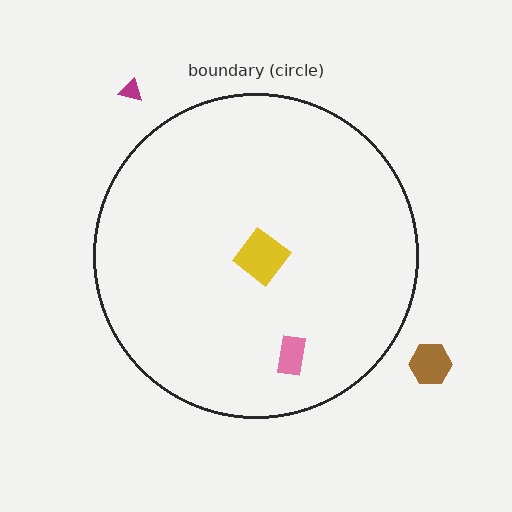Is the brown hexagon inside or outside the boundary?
Outside.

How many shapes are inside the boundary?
2 inside, 2 outside.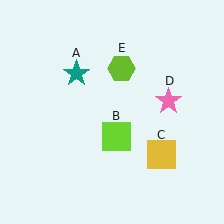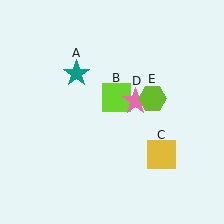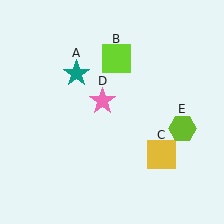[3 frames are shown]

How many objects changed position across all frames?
3 objects changed position: lime square (object B), pink star (object D), lime hexagon (object E).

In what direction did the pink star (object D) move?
The pink star (object D) moved left.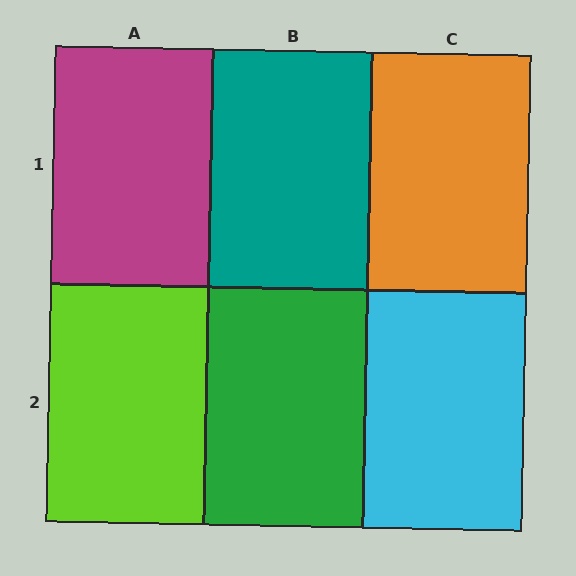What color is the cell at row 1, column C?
Orange.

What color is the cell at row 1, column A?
Magenta.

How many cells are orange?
1 cell is orange.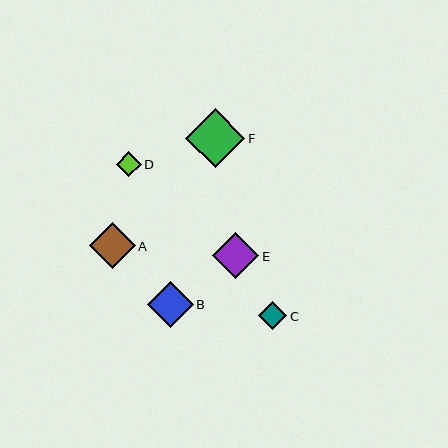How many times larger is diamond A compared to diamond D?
Diamond A is approximately 1.8 times the size of diamond D.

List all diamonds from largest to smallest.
From largest to smallest: F, E, A, B, C, D.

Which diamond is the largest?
Diamond F is the largest with a size of approximately 59 pixels.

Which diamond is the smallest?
Diamond D is the smallest with a size of approximately 25 pixels.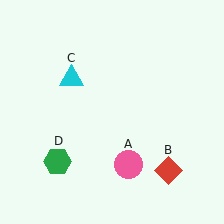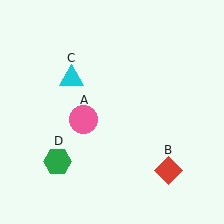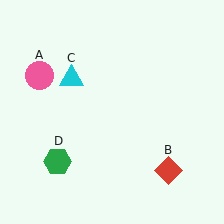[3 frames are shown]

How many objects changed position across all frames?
1 object changed position: pink circle (object A).